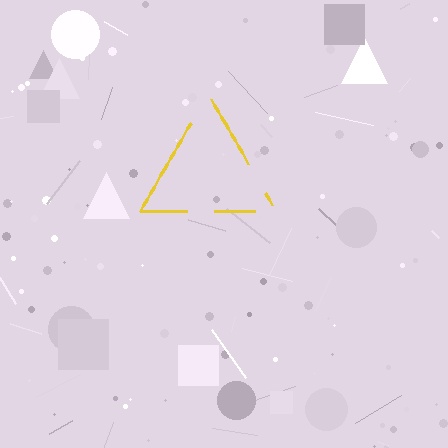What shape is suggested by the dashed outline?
The dashed outline suggests a triangle.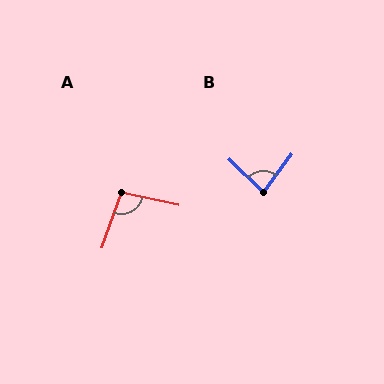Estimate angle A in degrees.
Approximately 97 degrees.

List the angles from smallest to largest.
B (83°), A (97°).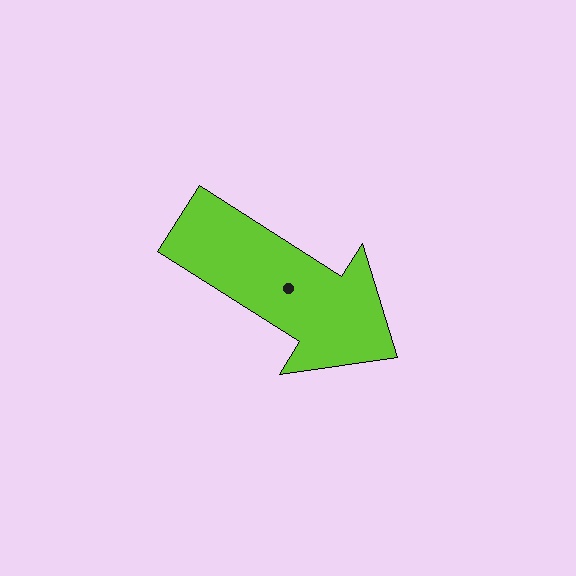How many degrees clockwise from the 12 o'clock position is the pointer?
Approximately 122 degrees.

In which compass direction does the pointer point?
Southeast.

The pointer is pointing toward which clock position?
Roughly 4 o'clock.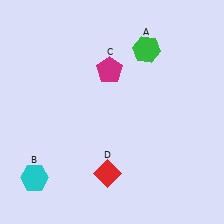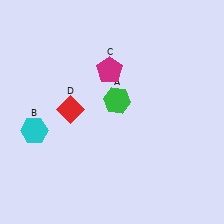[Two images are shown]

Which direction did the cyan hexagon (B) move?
The cyan hexagon (B) moved up.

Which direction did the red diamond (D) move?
The red diamond (D) moved up.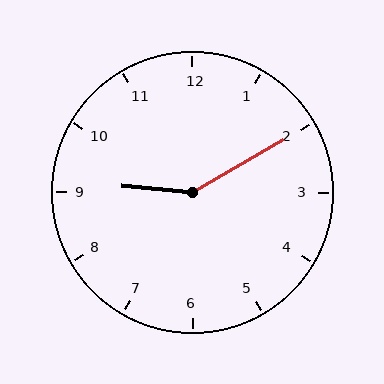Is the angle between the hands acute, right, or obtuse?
It is obtuse.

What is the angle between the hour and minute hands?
Approximately 145 degrees.